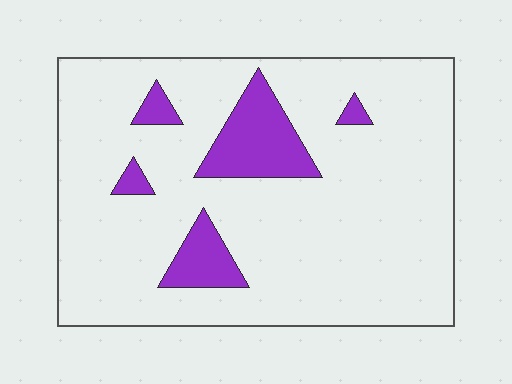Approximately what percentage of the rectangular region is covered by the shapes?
Approximately 15%.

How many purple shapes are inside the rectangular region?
5.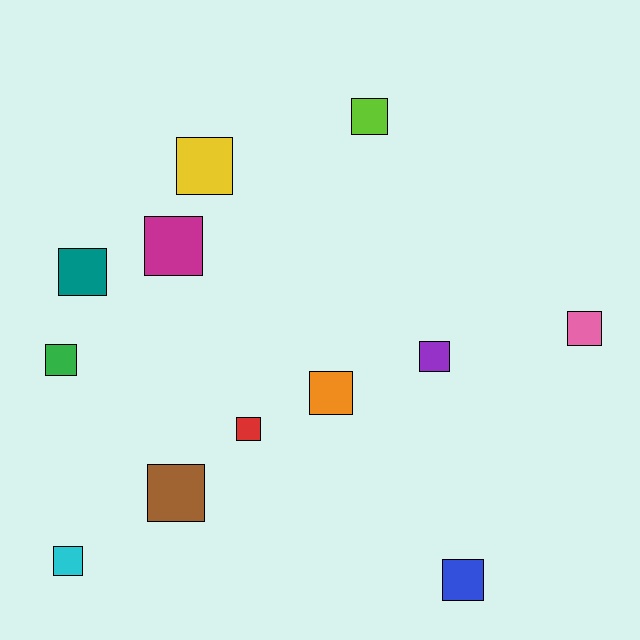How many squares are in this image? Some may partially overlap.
There are 12 squares.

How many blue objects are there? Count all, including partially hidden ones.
There is 1 blue object.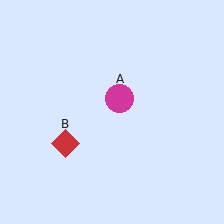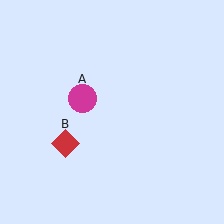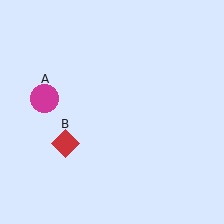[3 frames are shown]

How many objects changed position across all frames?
1 object changed position: magenta circle (object A).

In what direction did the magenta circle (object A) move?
The magenta circle (object A) moved left.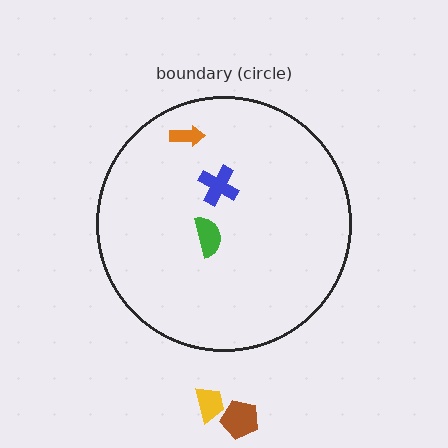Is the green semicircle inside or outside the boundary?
Inside.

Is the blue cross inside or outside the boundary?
Inside.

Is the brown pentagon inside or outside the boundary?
Outside.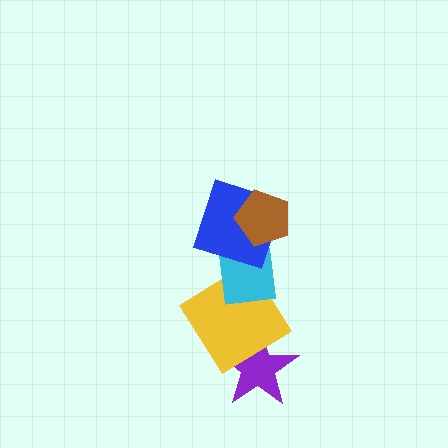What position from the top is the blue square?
The blue square is 2nd from the top.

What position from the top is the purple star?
The purple star is 5th from the top.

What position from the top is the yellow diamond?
The yellow diamond is 4th from the top.